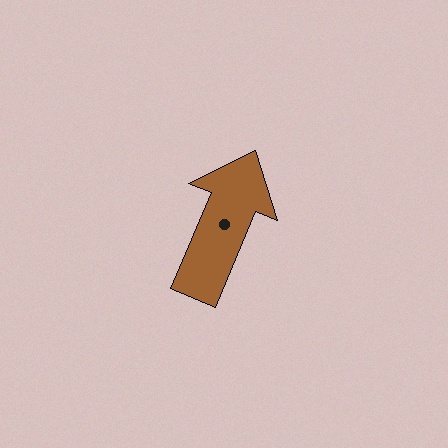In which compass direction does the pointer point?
Northeast.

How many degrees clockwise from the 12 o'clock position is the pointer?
Approximately 23 degrees.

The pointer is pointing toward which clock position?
Roughly 1 o'clock.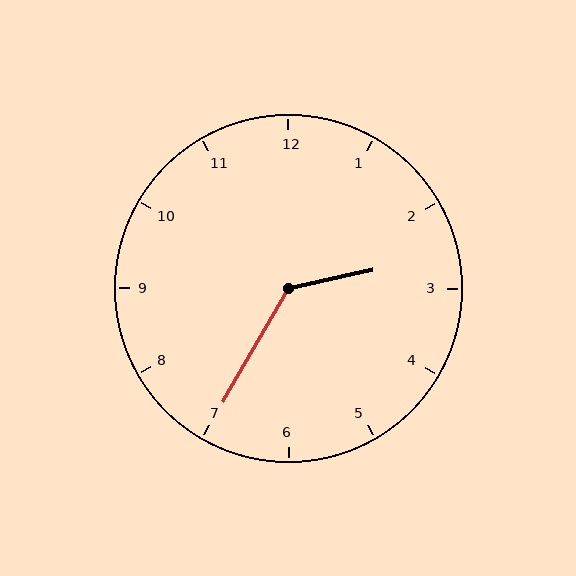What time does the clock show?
2:35.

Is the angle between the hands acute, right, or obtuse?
It is obtuse.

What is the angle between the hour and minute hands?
Approximately 132 degrees.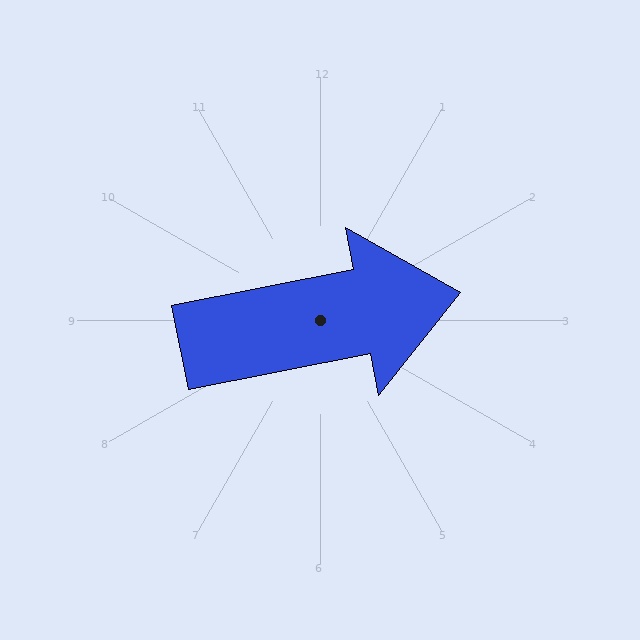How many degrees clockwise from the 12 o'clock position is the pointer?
Approximately 79 degrees.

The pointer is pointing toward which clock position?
Roughly 3 o'clock.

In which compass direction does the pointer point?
East.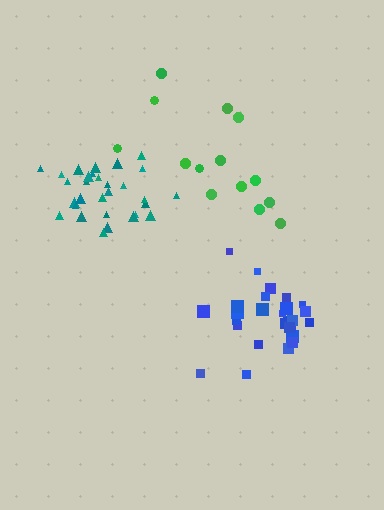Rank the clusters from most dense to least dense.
teal, blue, green.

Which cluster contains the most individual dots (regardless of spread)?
Teal (30).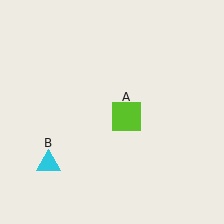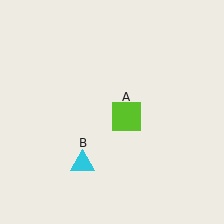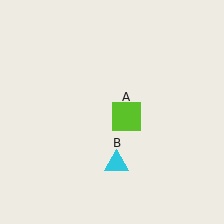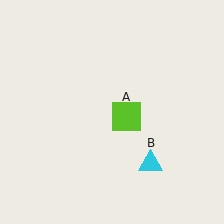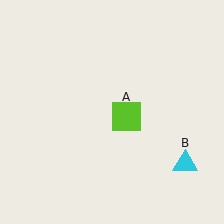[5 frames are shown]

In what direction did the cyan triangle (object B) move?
The cyan triangle (object B) moved right.